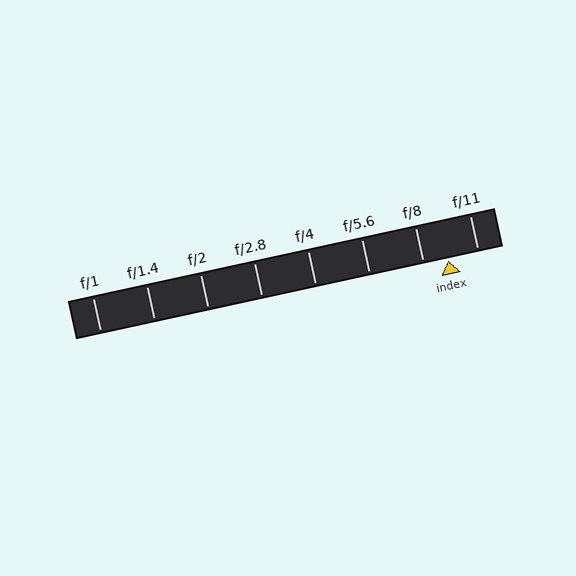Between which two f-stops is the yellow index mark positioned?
The index mark is between f/8 and f/11.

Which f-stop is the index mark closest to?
The index mark is closest to f/8.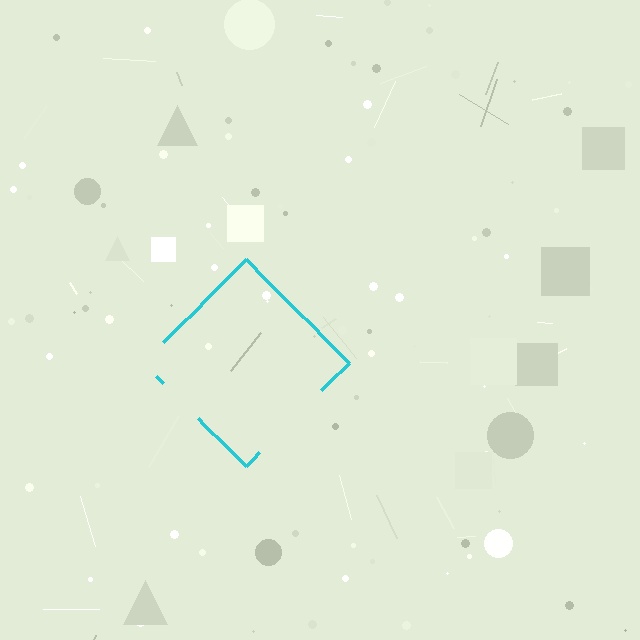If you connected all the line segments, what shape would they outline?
They would outline a diamond.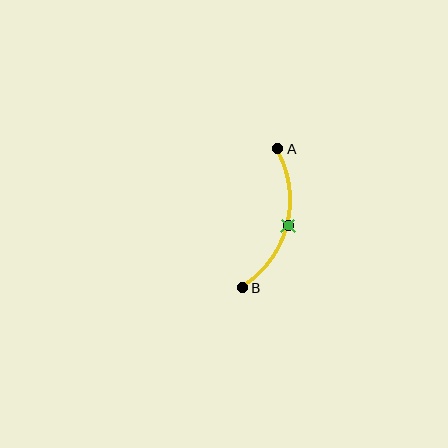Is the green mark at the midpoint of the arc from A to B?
Yes. The green mark lies on the arc at equal arc-length from both A and B — it is the arc midpoint.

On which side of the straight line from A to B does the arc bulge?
The arc bulges to the right of the straight line connecting A and B.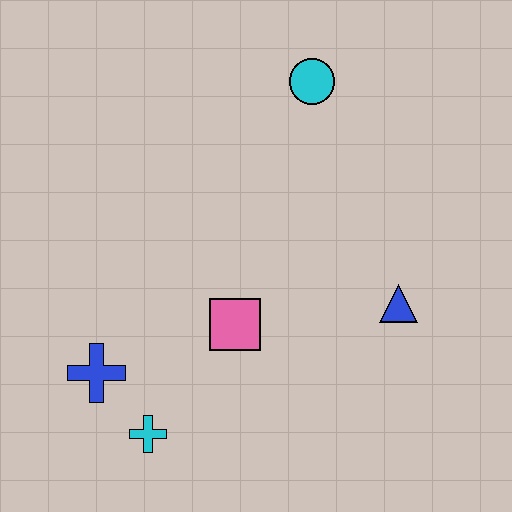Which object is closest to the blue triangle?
The pink square is closest to the blue triangle.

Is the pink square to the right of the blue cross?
Yes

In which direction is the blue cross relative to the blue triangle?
The blue cross is to the left of the blue triangle.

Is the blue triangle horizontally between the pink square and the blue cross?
No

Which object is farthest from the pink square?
The cyan circle is farthest from the pink square.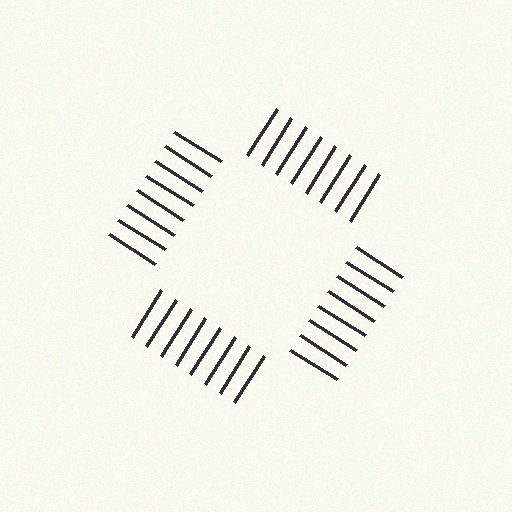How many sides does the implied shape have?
4 sides — the line-ends trace a square.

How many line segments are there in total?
32 — 8 along each of the 4 edges.